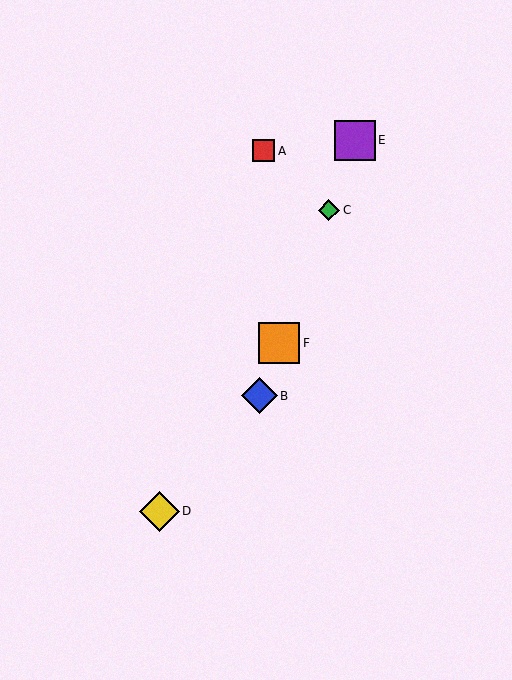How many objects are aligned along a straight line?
4 objects (B, C, E, F) are aligned along a straight line.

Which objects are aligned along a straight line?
Objects B, C, E, F are aligned along a straight line.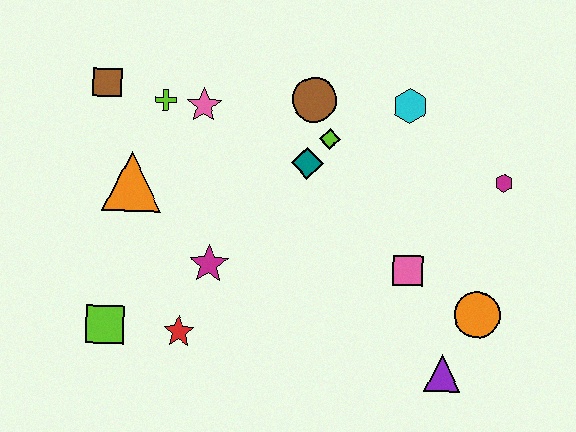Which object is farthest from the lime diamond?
The lime square is farthest from the lime diamond.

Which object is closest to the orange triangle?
The lime cross is closest to the orange triangle.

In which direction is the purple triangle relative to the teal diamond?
The purple triangle is below the teal diamond.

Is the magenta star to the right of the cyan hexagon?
No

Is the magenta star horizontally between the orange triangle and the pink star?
No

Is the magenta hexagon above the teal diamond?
No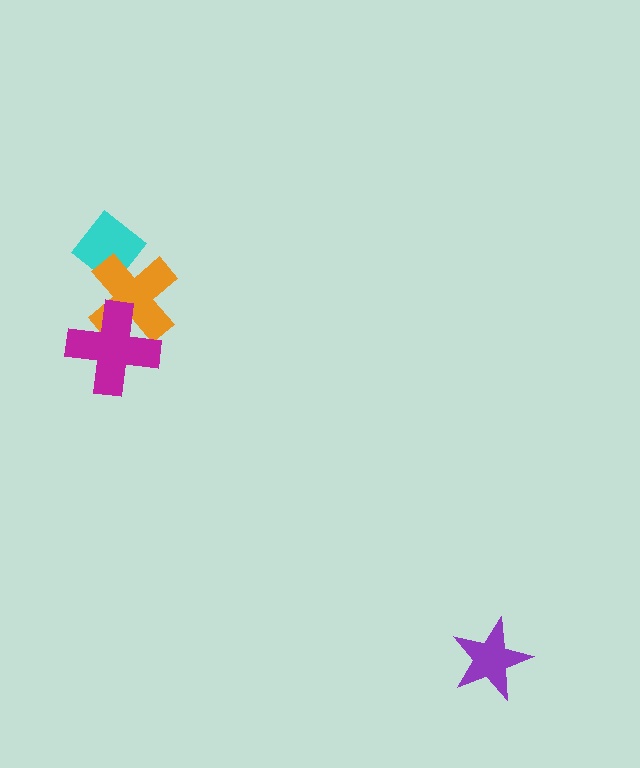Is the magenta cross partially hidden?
No, no other shape covers it.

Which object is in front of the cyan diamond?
The orange cross is in front of the cyan diamond.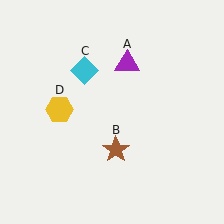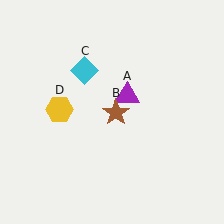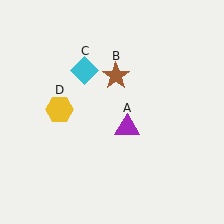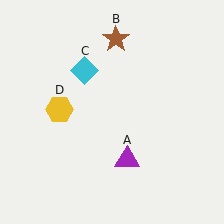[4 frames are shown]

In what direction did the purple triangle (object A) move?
The purple triangle (object A) moved down.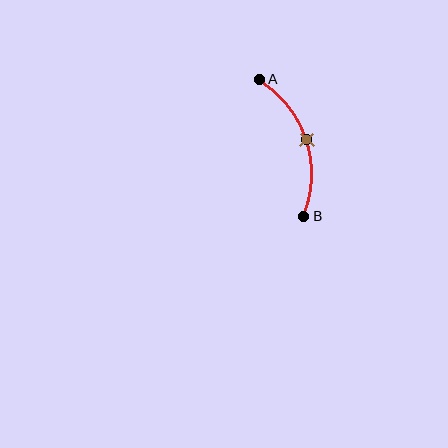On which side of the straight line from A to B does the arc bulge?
The arc bulges to the right of the straight line connecting A and B.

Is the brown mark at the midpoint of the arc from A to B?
Yes. The brown mark lies on the arc at equal arc-length from both A and B — it is the arc midpoint.